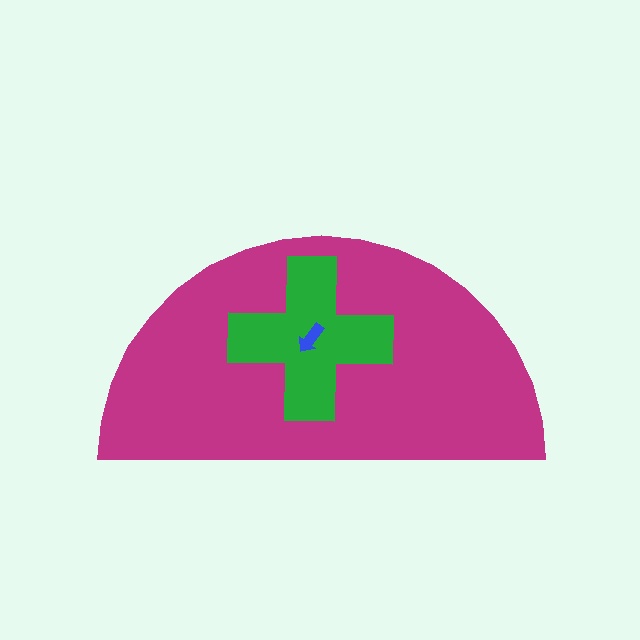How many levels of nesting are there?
3.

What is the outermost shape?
The magenta semicircle.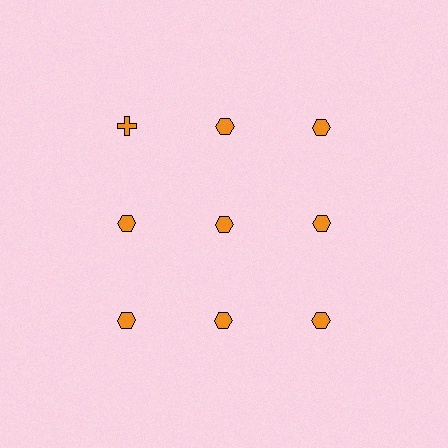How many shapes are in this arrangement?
There are 9 shapes arranged in a grid pattern.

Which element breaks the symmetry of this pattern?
The orange cross in the top row, leftmost column breaks the symmetry. All other shapes are orange hexagons.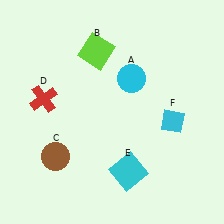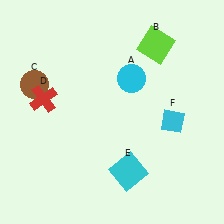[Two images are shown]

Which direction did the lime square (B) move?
The lime square (B) moved right.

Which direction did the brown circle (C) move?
The brown circle (C) moved up.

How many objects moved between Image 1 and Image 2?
2 objects moved between the two images.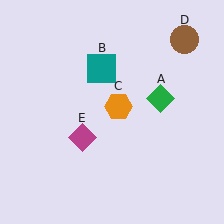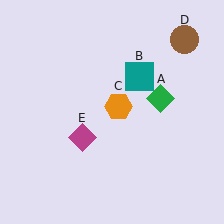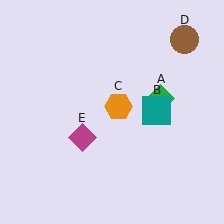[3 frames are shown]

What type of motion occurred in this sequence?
The teal square (object B) rotated clockwise around the center of the scene.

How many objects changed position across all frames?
1 object changed position: teal square (object B).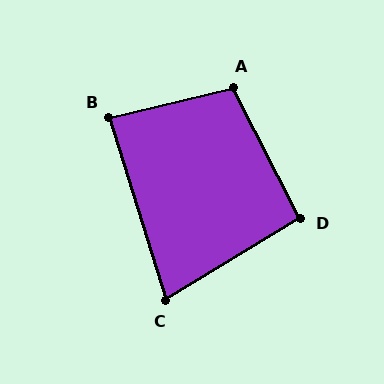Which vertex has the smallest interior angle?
C, at approximately 76 degrees.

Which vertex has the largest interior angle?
A, at approximately 104 degrees.